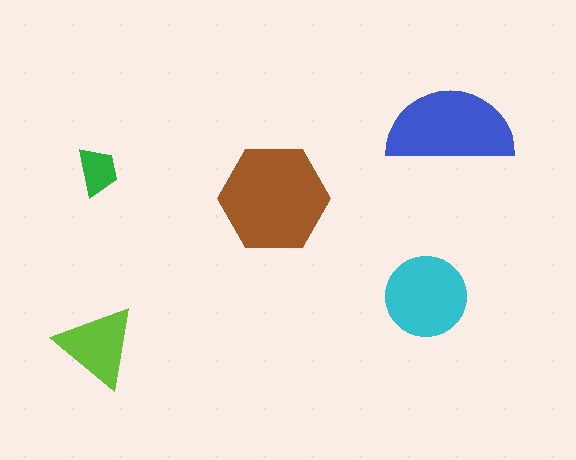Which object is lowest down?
The lime triangle is bottommost.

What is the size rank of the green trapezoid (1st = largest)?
5th.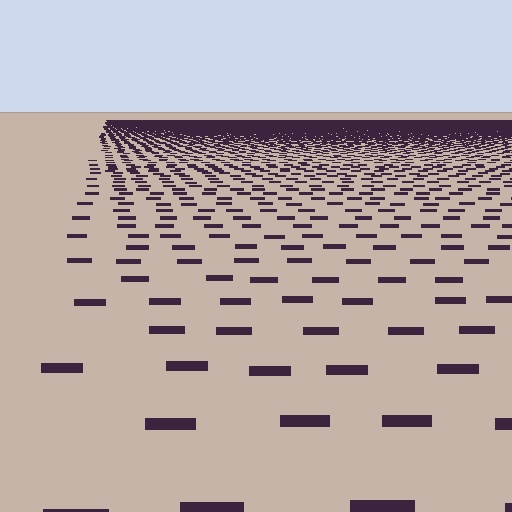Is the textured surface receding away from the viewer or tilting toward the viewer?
The surface is receding away from the viewer. Texture elements get smaller and denser toward the top.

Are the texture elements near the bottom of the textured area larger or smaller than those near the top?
Larger. Near the bottom, elements are closer to the viewer and appear at a bigger on-screen size.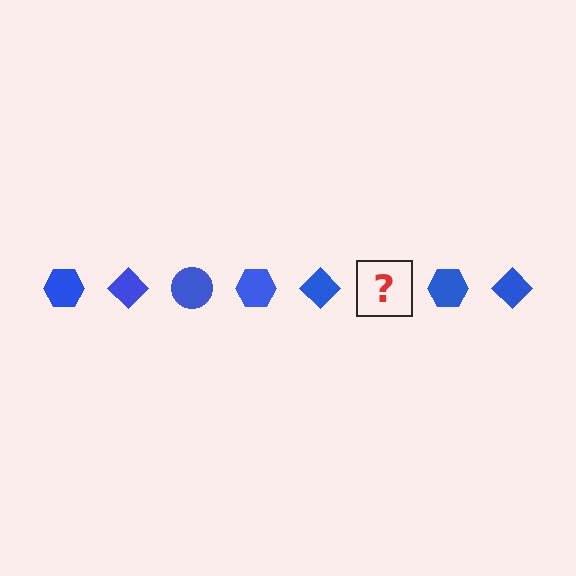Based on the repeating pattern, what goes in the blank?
The blank should be a blue circle.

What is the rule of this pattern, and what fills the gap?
The rule is that the pattern cycles through hexagon, diamond, circle shapes in blue. The gap should be filled with a blue circle.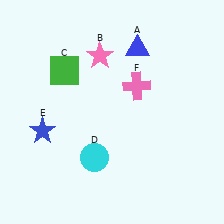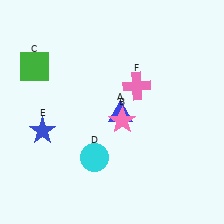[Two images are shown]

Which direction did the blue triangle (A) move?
The blue triangle (A) moved down.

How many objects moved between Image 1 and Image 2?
3 objects moved between the two images.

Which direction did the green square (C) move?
The green square (C) moved left.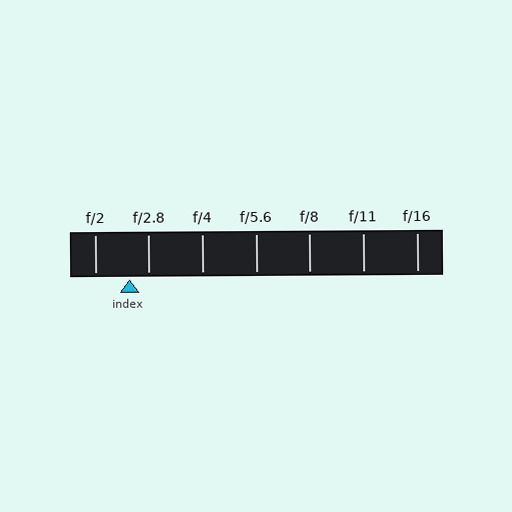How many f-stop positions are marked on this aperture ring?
There are 7 f-stop positions marked.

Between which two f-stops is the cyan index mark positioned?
The index mark is between f/2 and f/2.8.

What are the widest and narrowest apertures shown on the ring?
The widest aperture shown is f/2 and the narrowest is f/16.